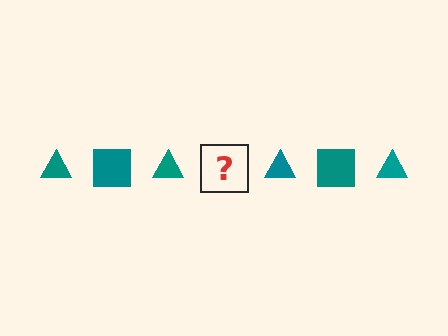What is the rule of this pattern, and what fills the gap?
The rule is that the pattern cycles through triangle, square shapes in teal. The gap should be filled with a teal square.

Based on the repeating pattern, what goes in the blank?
The blank should be a teal square.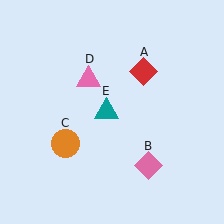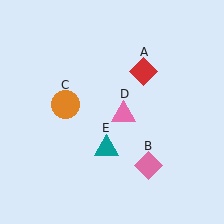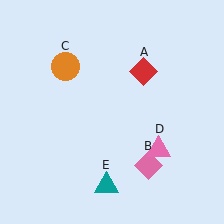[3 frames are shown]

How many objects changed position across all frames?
3 objects changed position: orange circle (object C), pink triangle (object D), teal triangle (object E).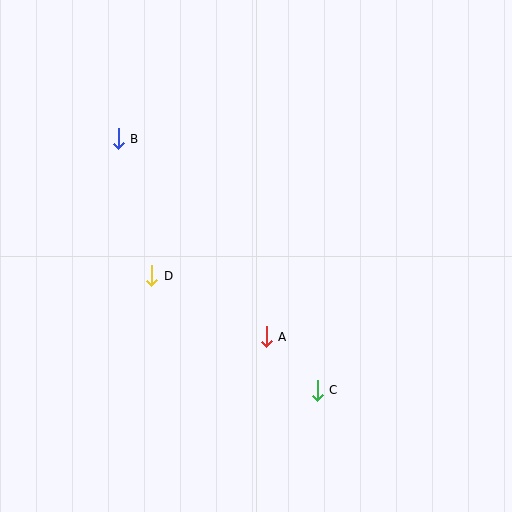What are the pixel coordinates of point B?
Point B is at (118, 139).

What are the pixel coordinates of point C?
Point C is at (317, 390).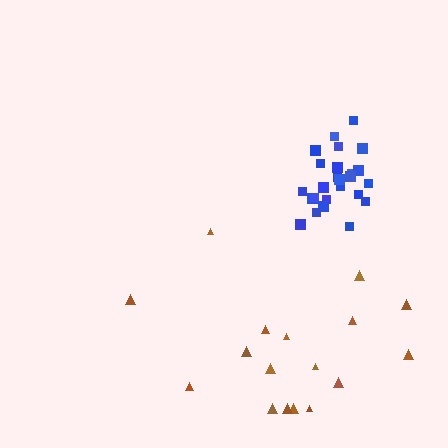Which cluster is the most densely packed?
Blue.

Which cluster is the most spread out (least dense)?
Brown.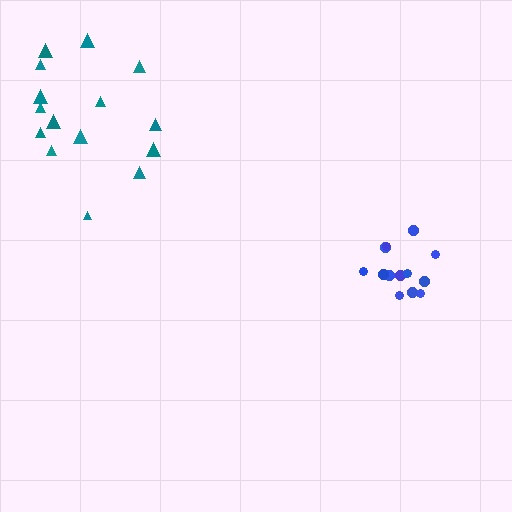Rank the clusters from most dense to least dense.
blue, teal.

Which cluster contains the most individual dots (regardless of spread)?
Teal (15).